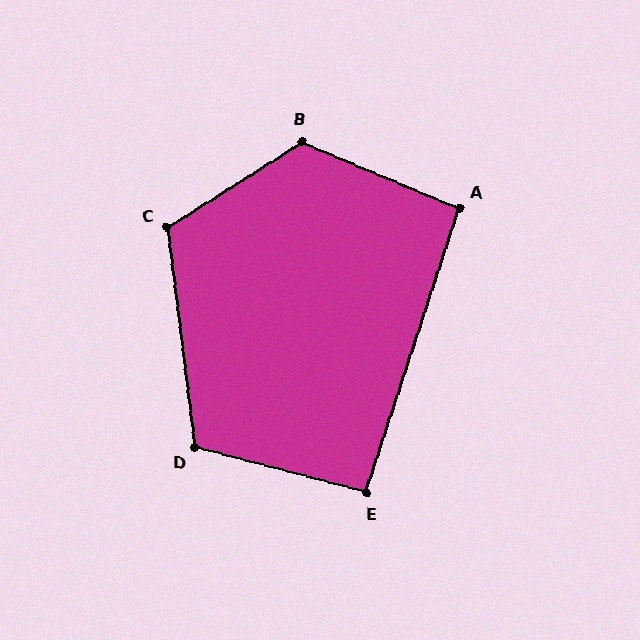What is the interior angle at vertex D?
Approximately 112 degrees (obtuse).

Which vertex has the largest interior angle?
B, at approximately 125 degrees.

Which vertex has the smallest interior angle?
E, at approximately 93 degrees.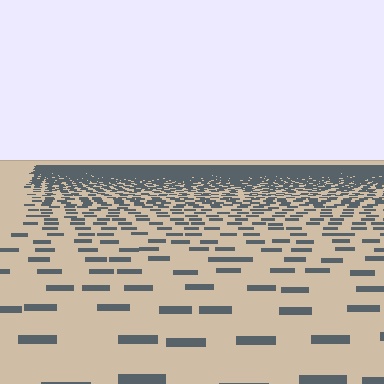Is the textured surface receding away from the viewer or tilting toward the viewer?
The surface is receding away from the viewer. Texture elements get smaller and denser toward the top.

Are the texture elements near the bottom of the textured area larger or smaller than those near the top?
Larger. Near the bottom, elements are closer to the viewer and appear at a bigger on-screen size.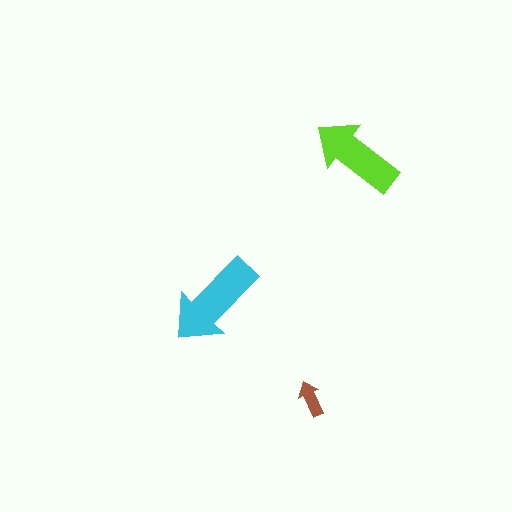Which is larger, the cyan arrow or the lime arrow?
The cyan one.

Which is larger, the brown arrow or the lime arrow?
The lime one.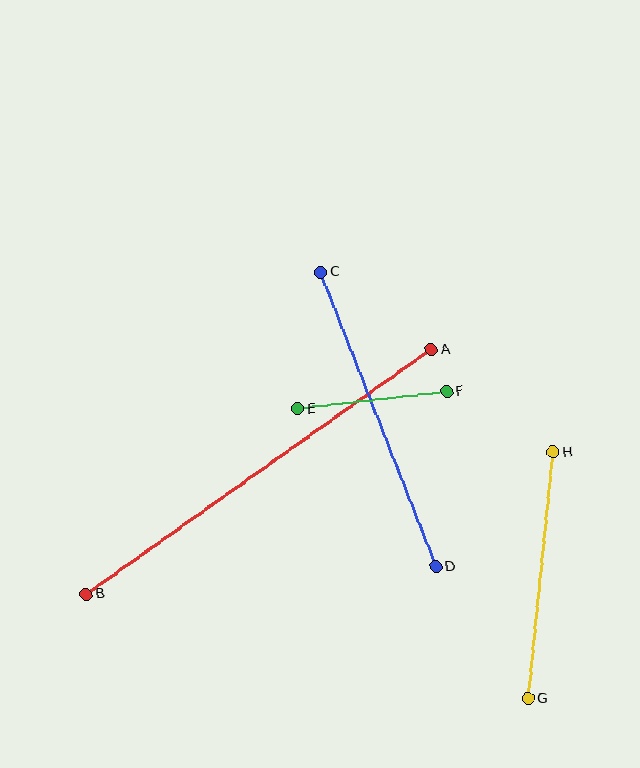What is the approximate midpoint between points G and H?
The midpoint is at approximately (540, 575) pixels.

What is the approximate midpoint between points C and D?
The midpoint is at approximately (378, 419) pixels.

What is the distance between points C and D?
The distance is approximately 317 pixels.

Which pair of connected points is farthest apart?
Points A and B are farthest apart.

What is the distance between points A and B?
The distance is approximately 423 pixels.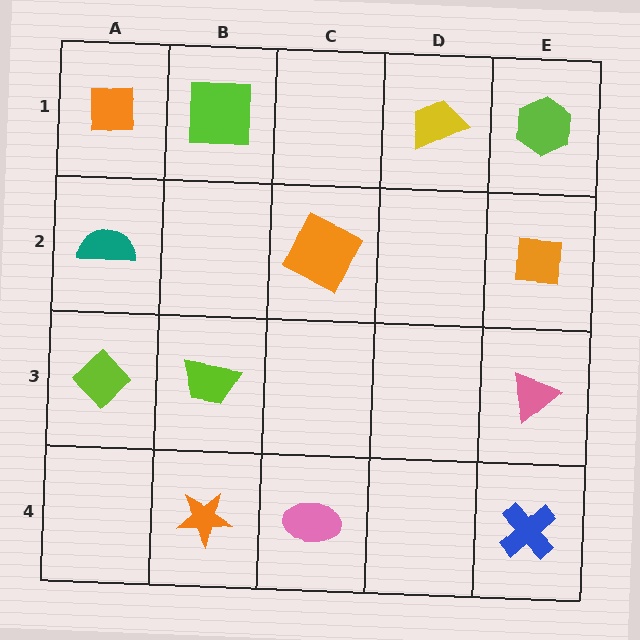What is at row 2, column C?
An orange square.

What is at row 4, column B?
An orange star.